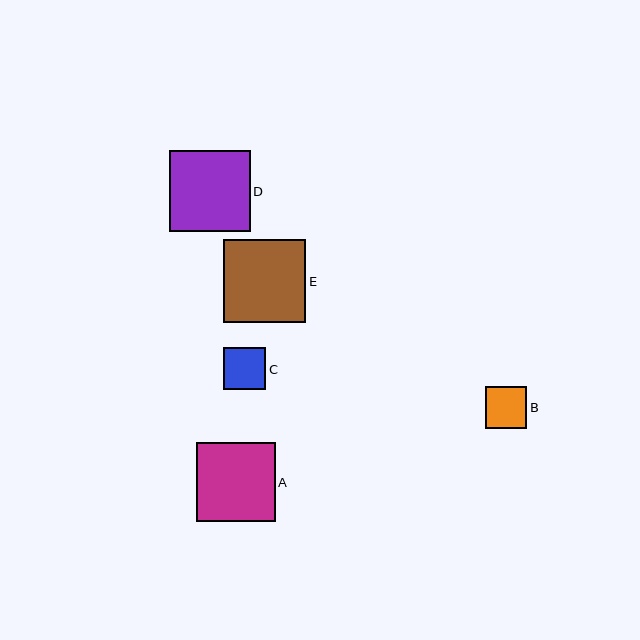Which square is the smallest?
Square B is the smallest with a size of approximately 42 pixels.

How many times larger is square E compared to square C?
Square E is approximately 2.0 times the size of square C.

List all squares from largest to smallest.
From largest to smallest: E, D, A, C, B.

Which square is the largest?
Square E is the largest with a size of approximately 82 pixels.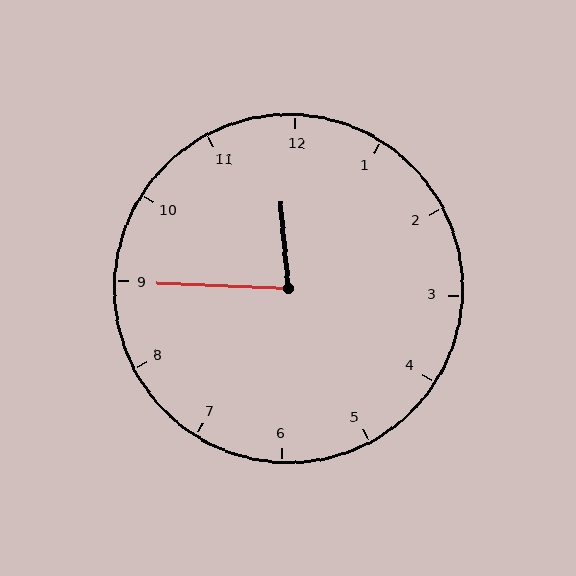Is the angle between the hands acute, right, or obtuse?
It is acute.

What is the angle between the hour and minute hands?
Approximately 82 degrees.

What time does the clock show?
11:45.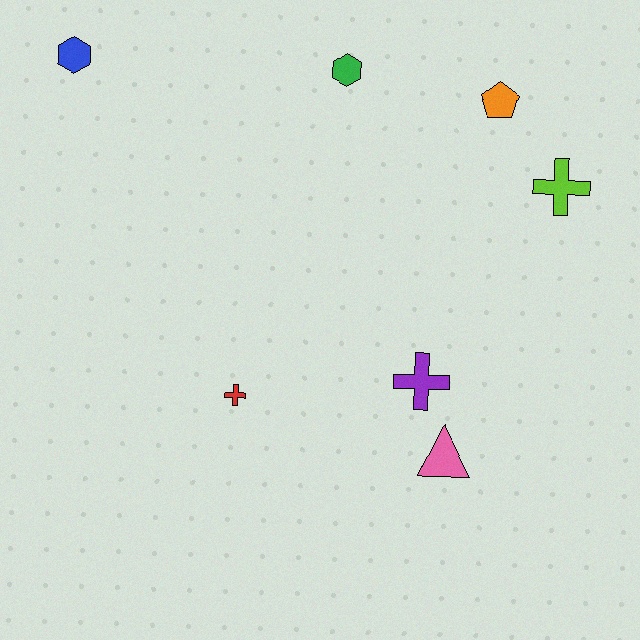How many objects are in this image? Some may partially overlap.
There are 7 objects.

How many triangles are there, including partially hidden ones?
There is 1 triangle.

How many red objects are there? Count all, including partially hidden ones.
There is 1 red object.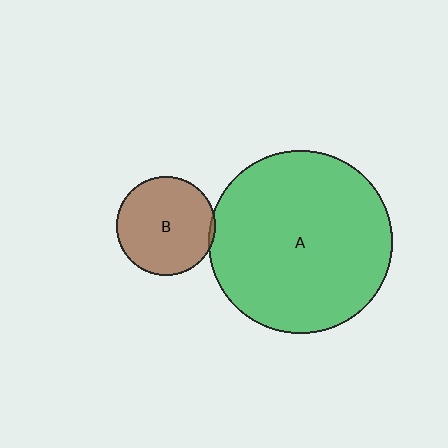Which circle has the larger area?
Circle A (green).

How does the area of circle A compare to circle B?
Approximately 3.5 times.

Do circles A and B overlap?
Yes.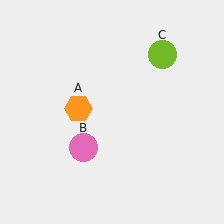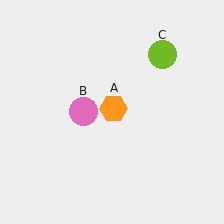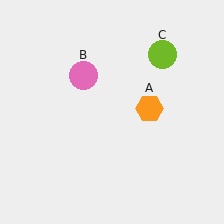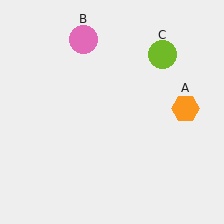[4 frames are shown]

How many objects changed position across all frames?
2 objects changed position: orange hexagon (object A), pink circle (object B).